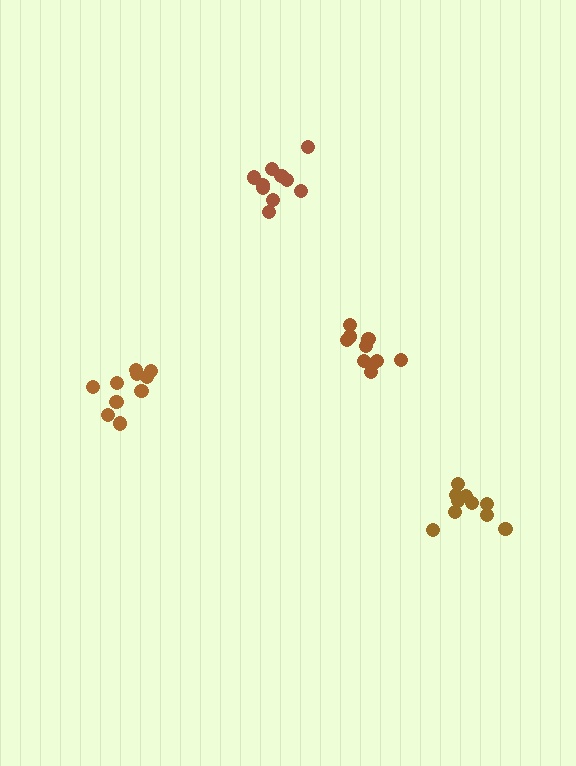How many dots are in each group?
Group 1: 10 dots, Group 2: 10 dots, Group 3: 10 dots, Group 4: 10 dots (40 total).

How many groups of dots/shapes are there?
There are 4 groups.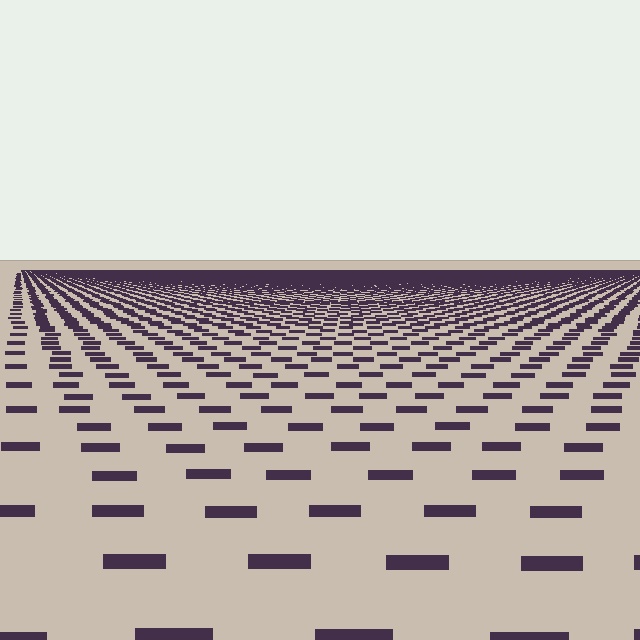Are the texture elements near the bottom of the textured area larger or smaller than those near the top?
Larger. Near the bottom, elements are closer to the viewer and appear at a bigger on-screen size.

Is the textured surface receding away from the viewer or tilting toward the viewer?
The surface is receding away from the viewer. Texture elements get smaller and denser toward the top.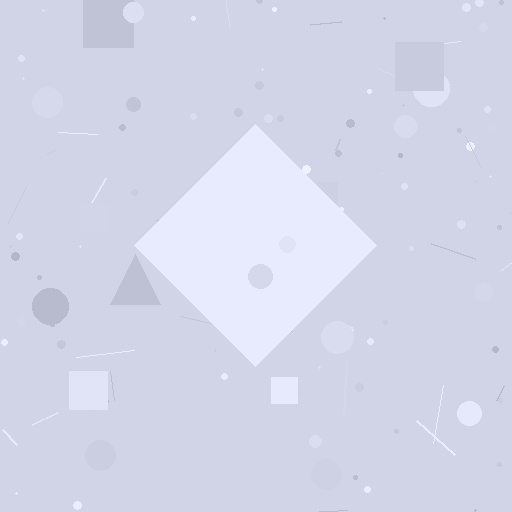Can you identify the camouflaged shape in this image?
The camouflaged shape is a diamond.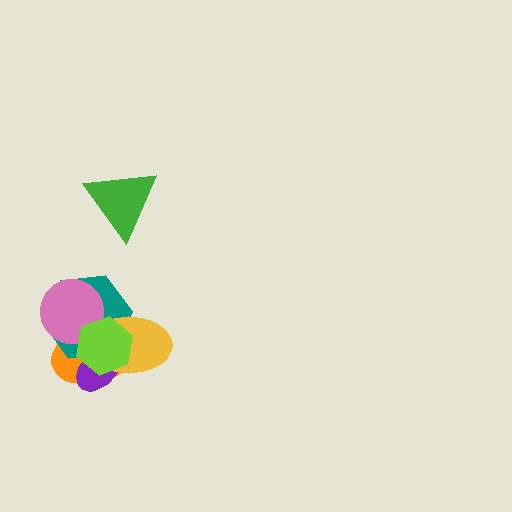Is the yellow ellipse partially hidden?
Yes, it is partially covered by another shape.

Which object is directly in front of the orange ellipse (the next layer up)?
The purple ellipse is directly in front of the orange ellipse.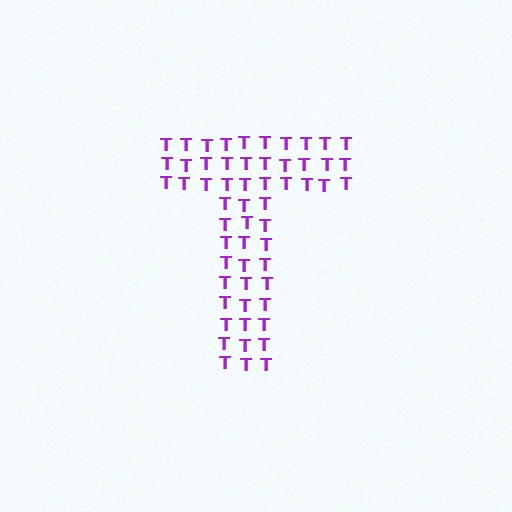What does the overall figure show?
The overall figure shows the letter T.